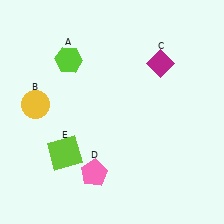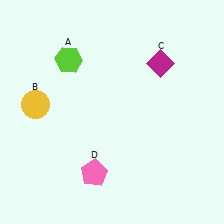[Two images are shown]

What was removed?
The lime square (E) was removed in Image 2.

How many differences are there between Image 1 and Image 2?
There is 1 difference between the two images.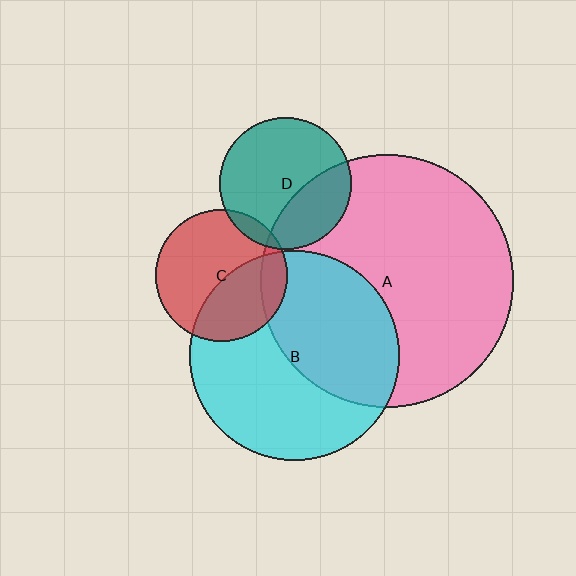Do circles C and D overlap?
Yes.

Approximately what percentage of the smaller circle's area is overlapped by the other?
Approximately 5%.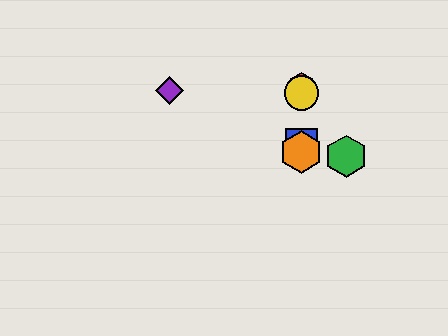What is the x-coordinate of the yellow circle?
The yellow circle is at x≈301.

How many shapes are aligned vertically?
4 shapes (the red hexagon, the blue square, the yellow circle, the orange hexagon) are aligned vertically.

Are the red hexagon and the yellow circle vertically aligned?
Yes, both are at x≈301.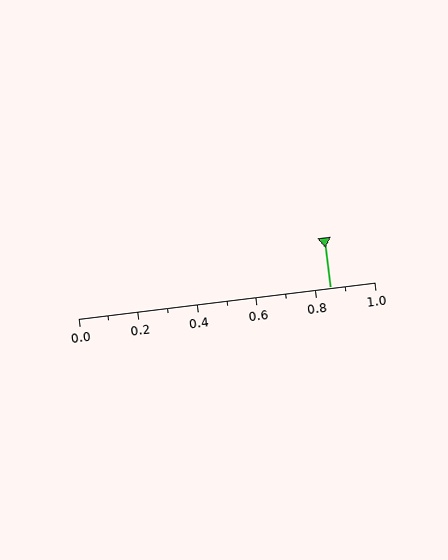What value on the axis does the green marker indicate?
The marker indicates approximately 0.85.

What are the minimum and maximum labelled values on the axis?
The axis runs from 0.0 to 1.0.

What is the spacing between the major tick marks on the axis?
The major ticks are spaced 0.2 apart.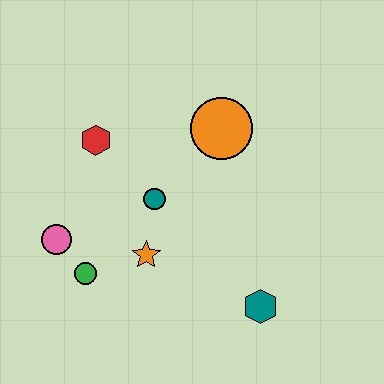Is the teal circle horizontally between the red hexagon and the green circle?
No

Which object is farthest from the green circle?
The orange circle is farthest from the green circle.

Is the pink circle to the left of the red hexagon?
Yes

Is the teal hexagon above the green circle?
No